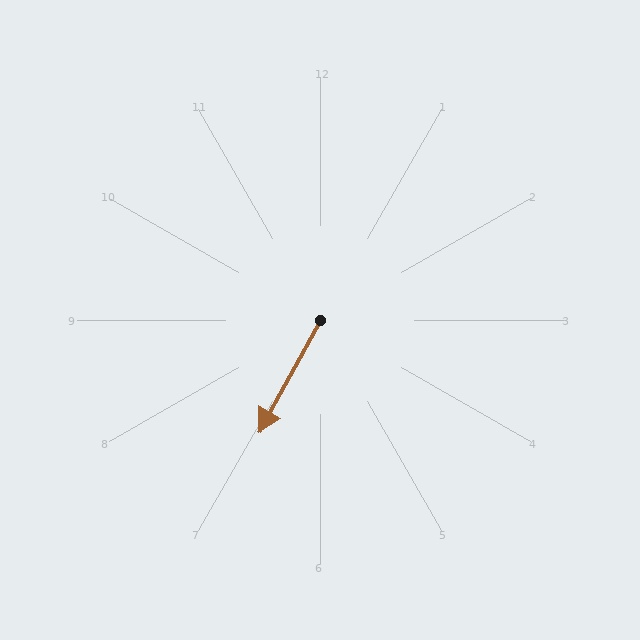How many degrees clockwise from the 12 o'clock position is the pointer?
Approximately 209 degrees.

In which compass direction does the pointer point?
Southwest.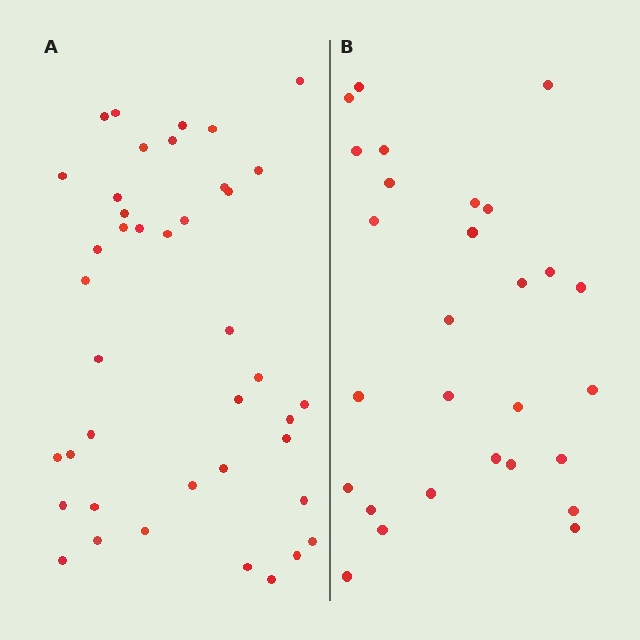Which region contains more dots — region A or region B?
Region A (the left region) has more dots.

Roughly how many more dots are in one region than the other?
Region A has approximately 15 more dots than region B.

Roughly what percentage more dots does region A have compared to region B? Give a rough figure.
About 45% more.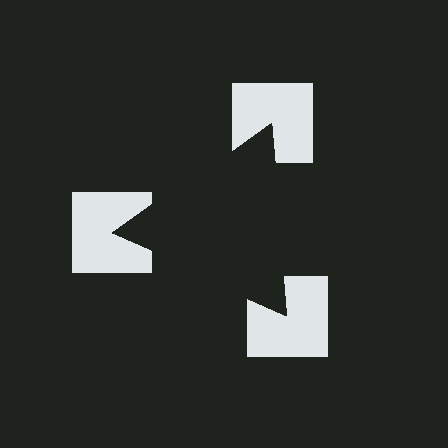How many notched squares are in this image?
There are 3 — one at each vertex of the illusory triangle.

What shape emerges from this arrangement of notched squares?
An illusory triangle — its edges are inferred from the aligned wedge cuts in the notched squares, not physically drawn.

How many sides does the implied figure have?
3 sides.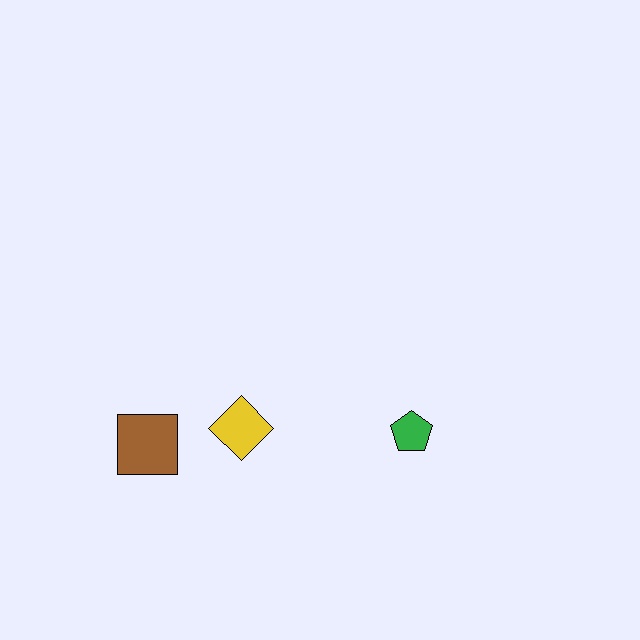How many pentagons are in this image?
There is 1 pentagon.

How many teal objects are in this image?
There are no teal objects.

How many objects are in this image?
There are 3 objects.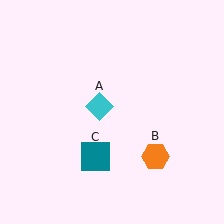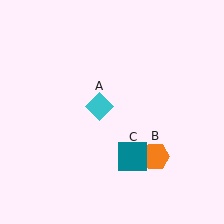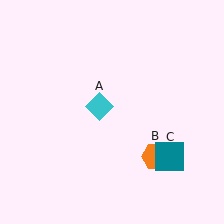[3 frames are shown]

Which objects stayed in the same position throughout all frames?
Cyan diamond (object A) and orange hexagon (object B) remained stationary.